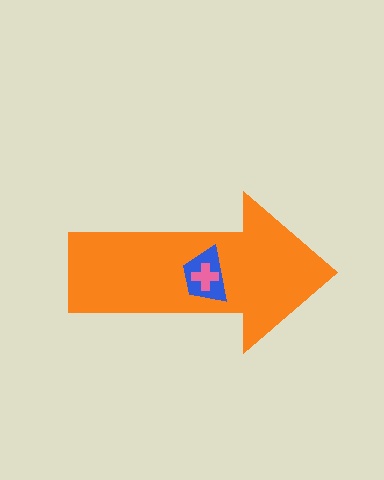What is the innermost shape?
The pink cross.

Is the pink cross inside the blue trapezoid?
Yes.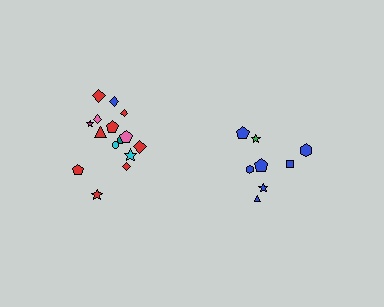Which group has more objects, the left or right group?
The left group.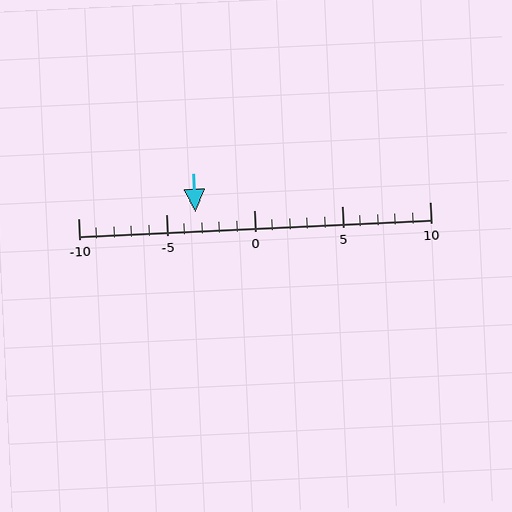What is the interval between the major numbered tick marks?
The major tick marks are spaced 5 units apart.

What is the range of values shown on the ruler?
The ruler shows values from -10 to 10.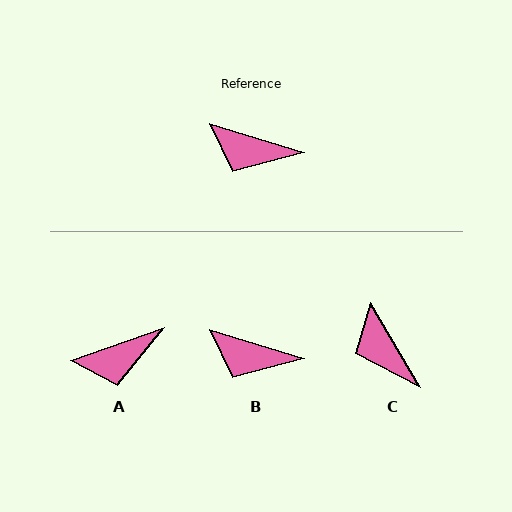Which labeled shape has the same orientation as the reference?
B.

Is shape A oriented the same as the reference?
No, it is off by about 36 degrees.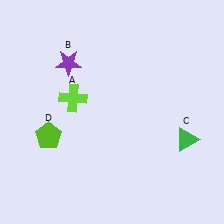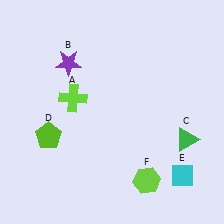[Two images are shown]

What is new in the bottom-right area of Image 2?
A lime hexagon (F) was added in the bottom-right area of Image 2.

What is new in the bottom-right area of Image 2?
A cyan diamond (E) was added in the bottom-right area of Image 2.